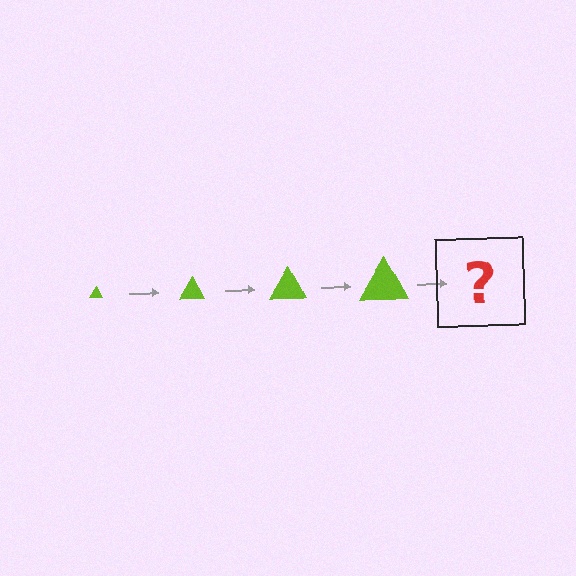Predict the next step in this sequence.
The next step is a lime triangle, larger than the previous one.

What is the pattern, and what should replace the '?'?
The pattern is that the triangle gets progressively larger each step. The '?' should be a lime triangle, larger than the previous one.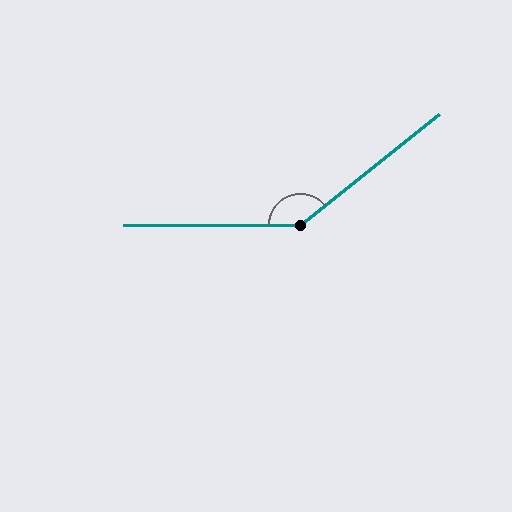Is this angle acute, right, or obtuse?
It is obtuse.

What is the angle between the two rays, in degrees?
Approximately 142 degrees.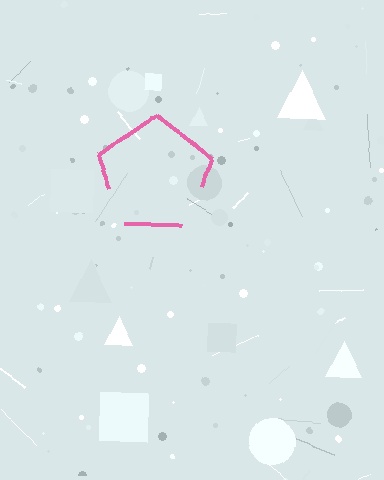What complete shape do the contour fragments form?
The contour fragments form a pentagon.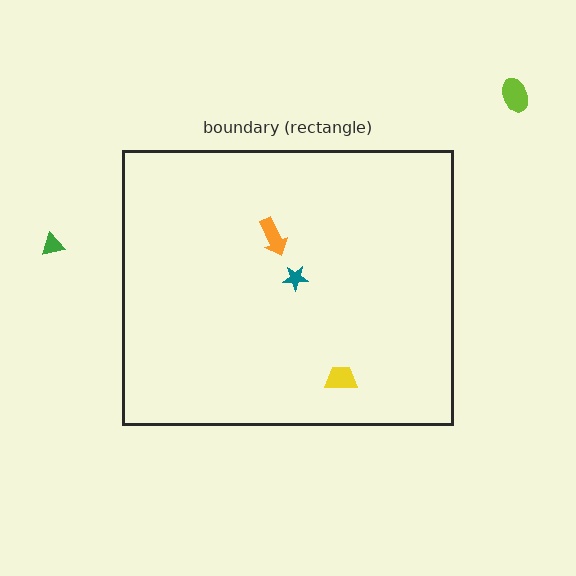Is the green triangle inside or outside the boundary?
Outside.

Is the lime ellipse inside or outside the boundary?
Outside.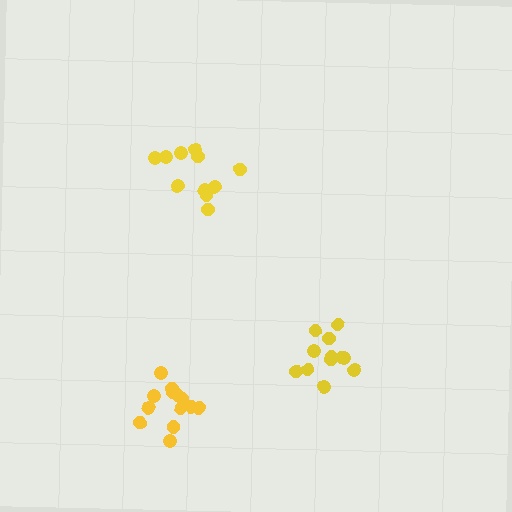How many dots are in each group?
Group 1: 12 dots, Group 2: 11 dots, Group 3: 13 dots (36 total).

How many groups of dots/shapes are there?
There are 3 groups.